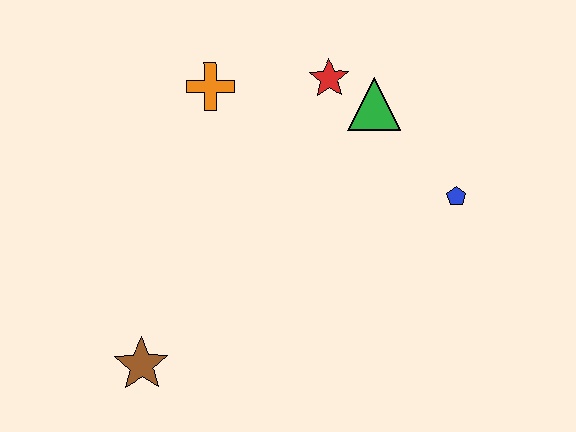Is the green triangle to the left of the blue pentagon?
Yes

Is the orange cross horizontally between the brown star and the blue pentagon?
Yes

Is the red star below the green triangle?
No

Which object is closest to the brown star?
The orange cross is closest to the brown star.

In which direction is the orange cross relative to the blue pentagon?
The orange cross is to the left of the blue pentagon.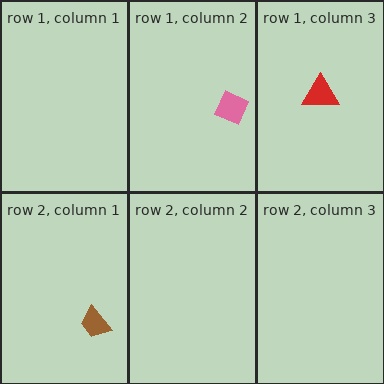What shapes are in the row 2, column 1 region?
The brown trapezoid.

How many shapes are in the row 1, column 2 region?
1.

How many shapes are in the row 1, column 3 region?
1.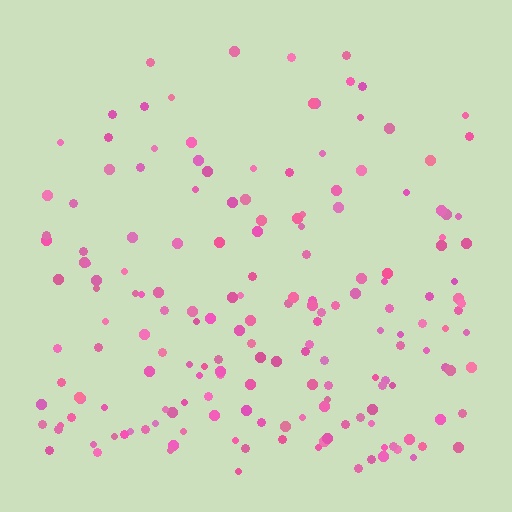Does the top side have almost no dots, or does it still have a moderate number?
Still a moderate number, just noticeably fewer than the bottom.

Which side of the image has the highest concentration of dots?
The bottom.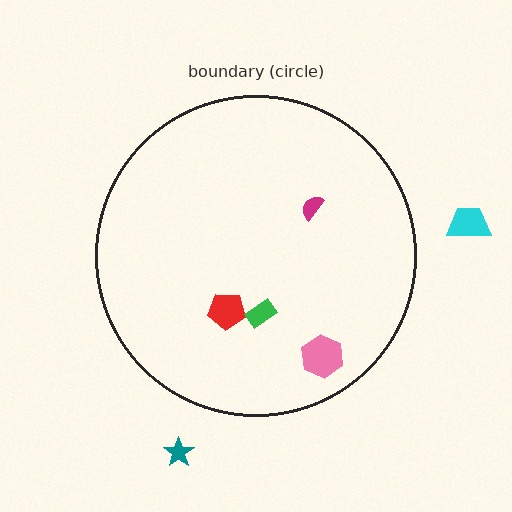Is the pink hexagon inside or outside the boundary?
Inside.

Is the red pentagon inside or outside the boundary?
Inside.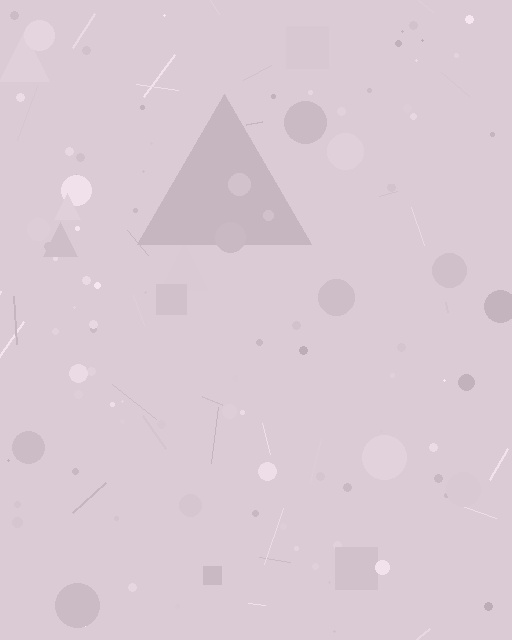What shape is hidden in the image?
A triangle is hidden in the image.